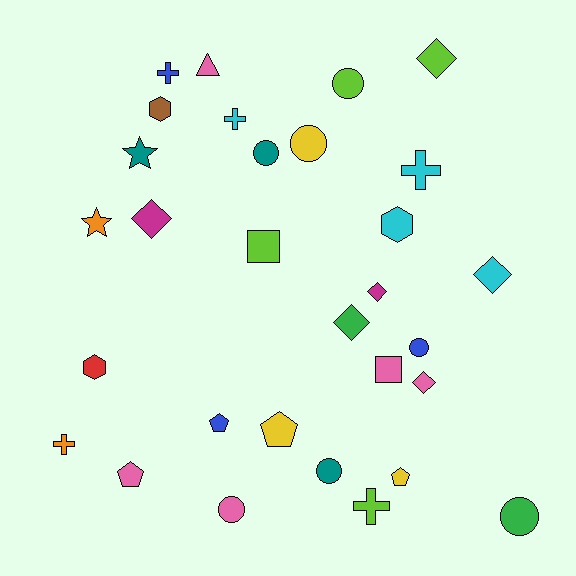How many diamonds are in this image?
There are 6 diamonds.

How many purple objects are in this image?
There are no purple objects.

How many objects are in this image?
There are 30 objects.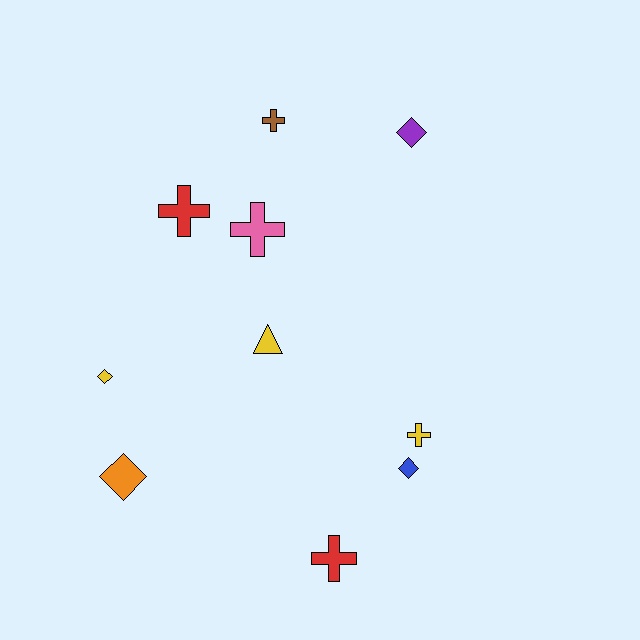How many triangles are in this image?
There is 1 triangle.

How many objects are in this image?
There are 10 objects.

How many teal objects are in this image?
There are no teal objects.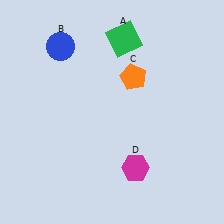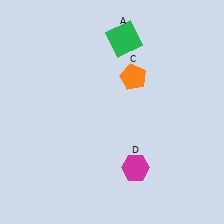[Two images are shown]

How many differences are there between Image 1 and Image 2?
There is 1 difference between the two images.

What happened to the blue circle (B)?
The blue circle (B) was removed in Image 2. It was in the top-left area of Image 1.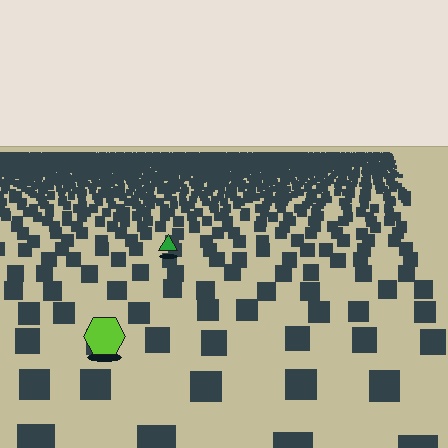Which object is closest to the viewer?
The lime hexagon is closest. The texture marks near it are larger and more spread out.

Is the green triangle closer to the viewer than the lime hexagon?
No. The lime hexagon is closer — you can tell from the texture gradient: the ground texture is coarser near it.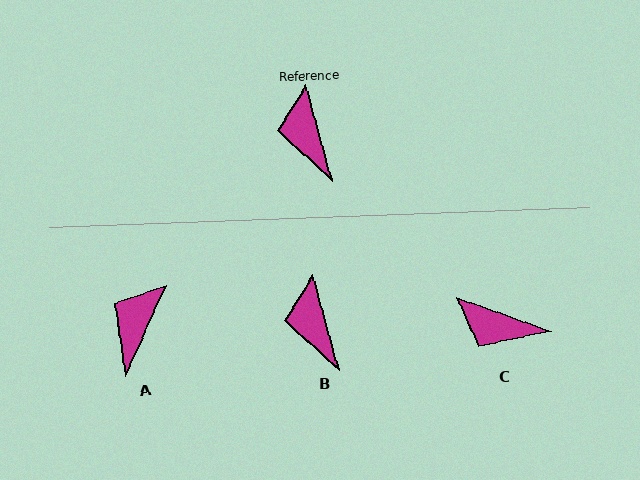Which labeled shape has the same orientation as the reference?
B.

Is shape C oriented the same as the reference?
No, it is off by about 55 degrees.